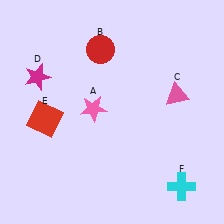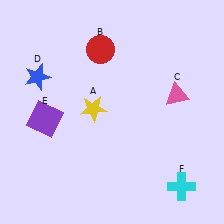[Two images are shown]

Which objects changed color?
A changed from pink to yellow. D changed from magenta to blue. E changed from red to purple.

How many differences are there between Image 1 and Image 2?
There are 3 differences between the two images.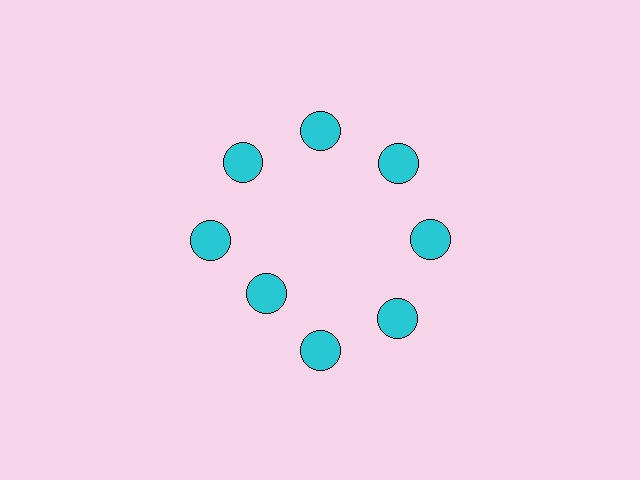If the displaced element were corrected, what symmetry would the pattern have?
It would have 8-fold rotational symmetry — the pattern would map onto itself every 45 degrees.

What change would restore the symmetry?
The symmetry would be restored by moving it outward, back onto the ring so that all 8 circles sit at equal angles and equal distance from the center.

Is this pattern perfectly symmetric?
No. The 8 cyan circles are arranged in a ring, but one element near the 8 o'clock position is pulled inward toward the center, breaking the 8-fold rotational symmetry.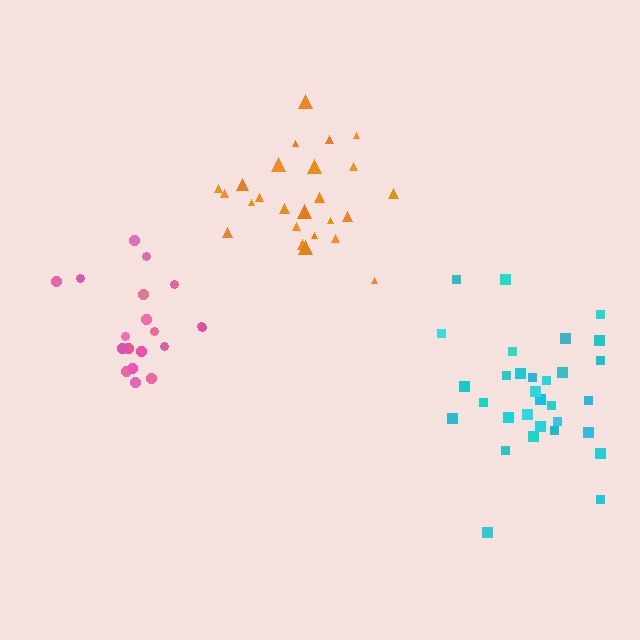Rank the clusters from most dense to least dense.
pink, orange, cyan.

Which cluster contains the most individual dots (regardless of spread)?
Cyan (31).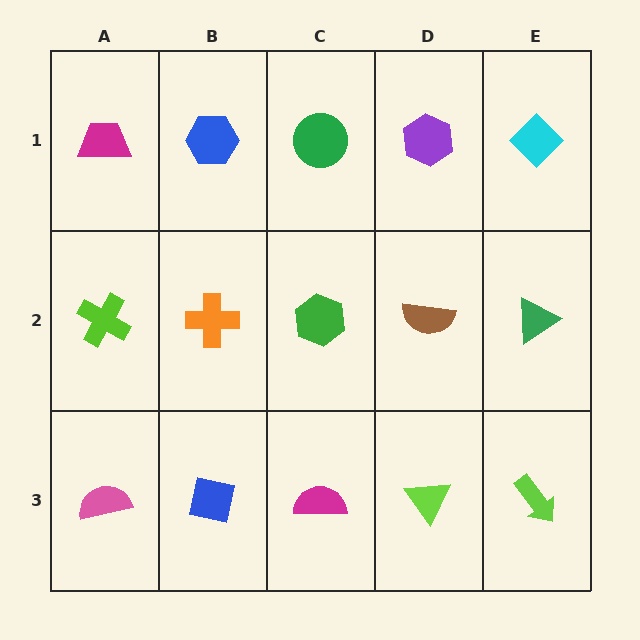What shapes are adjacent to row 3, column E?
A green triangle (row 2, column E), a lime triangle (row 3, column D).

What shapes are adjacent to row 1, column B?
An orange cross (row 2, column B), a magenta trapezoid (row 1, column A), a green circle (row 1, column C).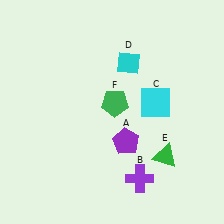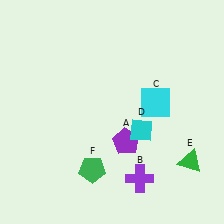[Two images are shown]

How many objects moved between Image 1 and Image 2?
3 objects moved between the two images.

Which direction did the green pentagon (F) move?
The green pentagon (F) moved down.